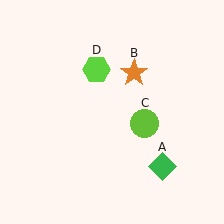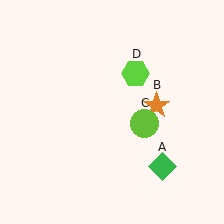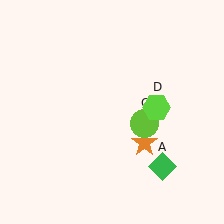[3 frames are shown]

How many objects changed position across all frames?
2 objects changed position: orange star (object B), lime hexagon (object D).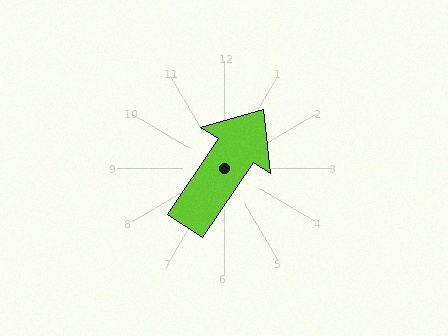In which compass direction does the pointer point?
Northeast.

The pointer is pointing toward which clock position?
Roughly 1 o'clock.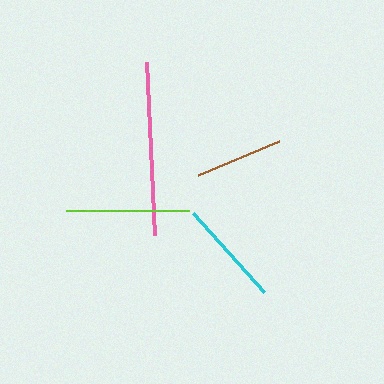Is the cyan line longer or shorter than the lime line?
The lime line is longer than the cyan line.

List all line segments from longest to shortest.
From longest to shortest: pink, lime, cyan, brown.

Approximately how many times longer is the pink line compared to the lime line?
The pink line is approximately 1.4 times the length of the lime line.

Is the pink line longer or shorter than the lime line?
The pink line is longer than the lime line.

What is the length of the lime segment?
The lime segment is approximately 123 pixels long.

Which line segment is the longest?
The pink line is the longest at approximately 173 pixels.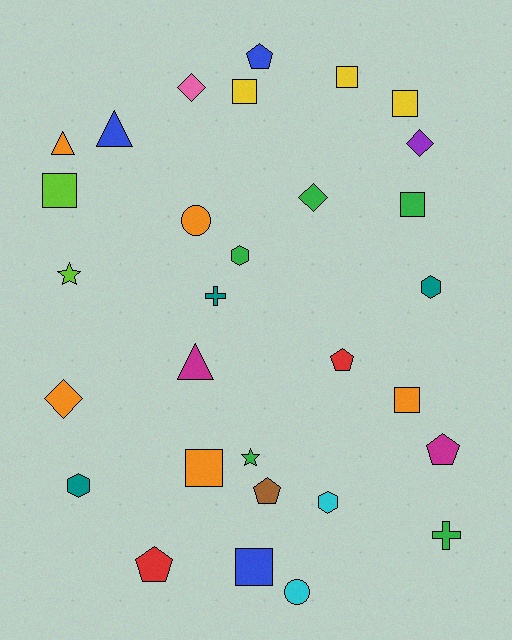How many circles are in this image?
There are 2 circles.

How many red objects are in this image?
There are 2 red objects.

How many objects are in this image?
There are 30 objects.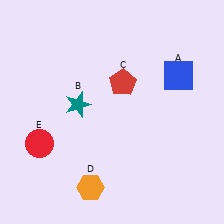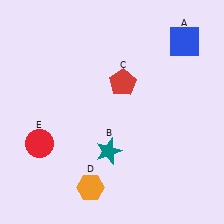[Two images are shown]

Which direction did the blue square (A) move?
The blue square (A) moved up.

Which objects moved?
The objects that moved are: the blue square (A), the teal star (B).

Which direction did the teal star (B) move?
The teal star (B) moved down.